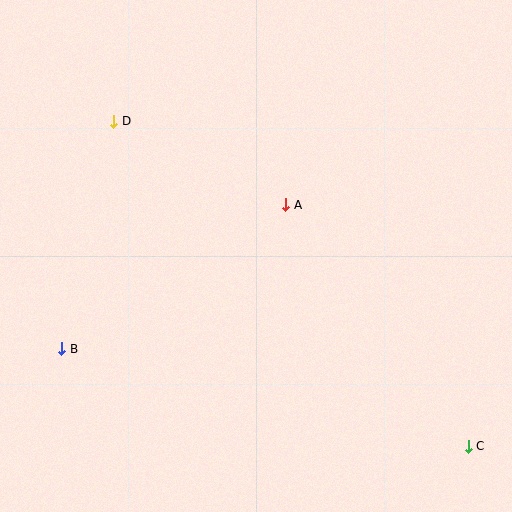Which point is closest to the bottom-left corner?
Point B is closest to the bottom-left corner.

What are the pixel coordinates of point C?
Point C is at (468, 446).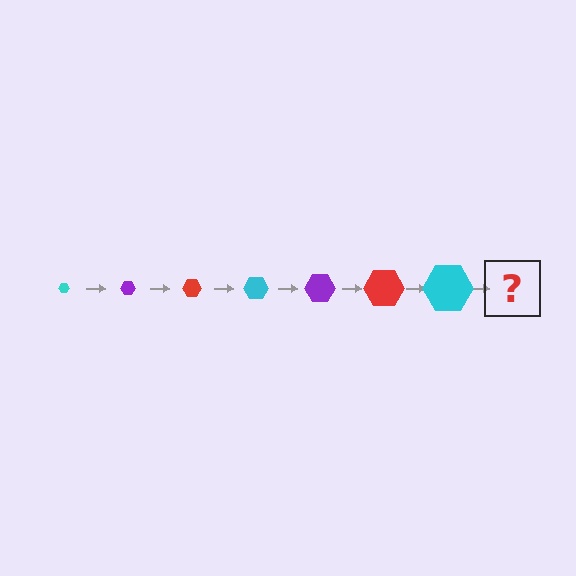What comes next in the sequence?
The next element should be a purple hexagon, larger than the previous one.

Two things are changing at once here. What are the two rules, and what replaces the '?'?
The two rules are that the hexagon grows larger each step and the color cycles through cyan, purple, and red. The '?' should be a purple hexagon, larger than the previous one.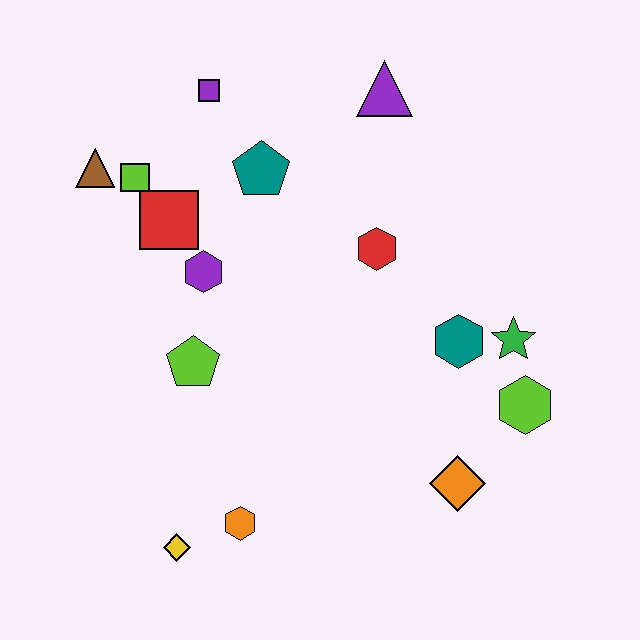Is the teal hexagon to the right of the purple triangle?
Yes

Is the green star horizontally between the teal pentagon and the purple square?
No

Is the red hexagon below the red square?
Yes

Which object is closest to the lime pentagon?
The purple hexagon is closest to the lime pentagon.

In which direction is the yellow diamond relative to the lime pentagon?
The yellow diamond is below the lime pentagon.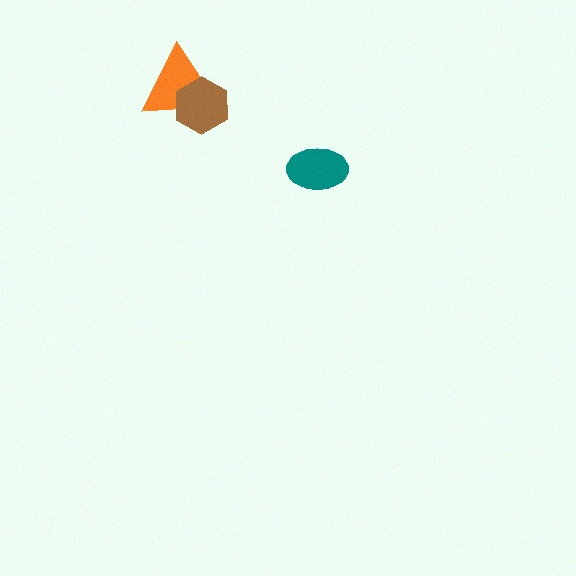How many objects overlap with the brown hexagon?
1 object overlaps with the brown hexagon.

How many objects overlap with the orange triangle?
1 object overlaps with the orange triangle.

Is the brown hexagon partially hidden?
No, no other shape covers it.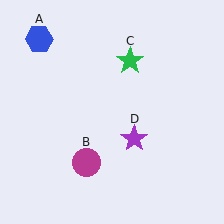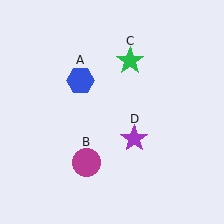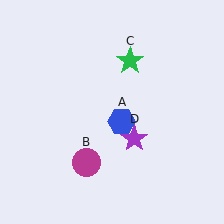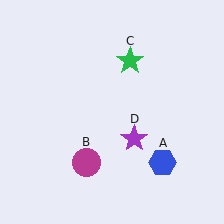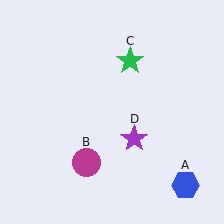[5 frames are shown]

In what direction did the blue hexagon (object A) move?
The blue hexagon (object A) moved down and to the right.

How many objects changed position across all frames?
1 object changed position: blue hexagon (object A).